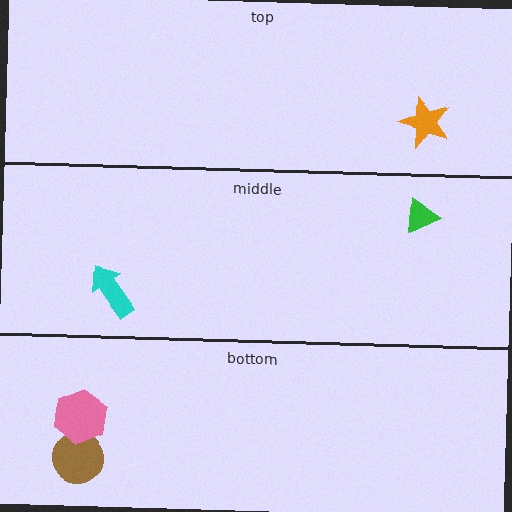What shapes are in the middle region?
The cyan arrow, the green triangle.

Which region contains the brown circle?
The bottom region.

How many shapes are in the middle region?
2.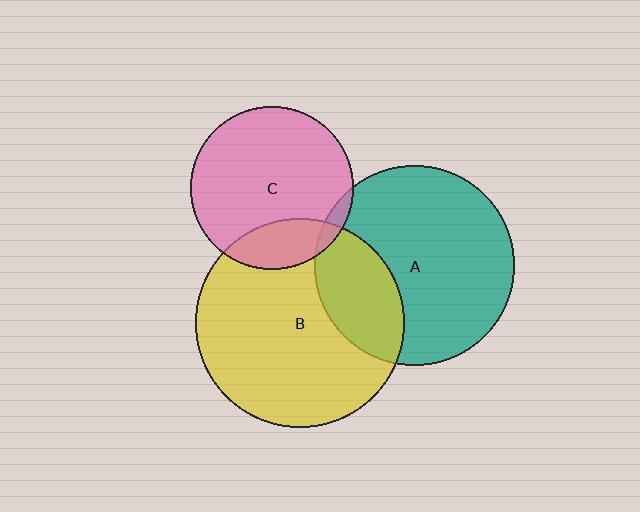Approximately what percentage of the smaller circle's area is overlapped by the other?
Approximately 20%.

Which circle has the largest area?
Circle B (yellow).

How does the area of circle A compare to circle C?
Approximately 1.5 times.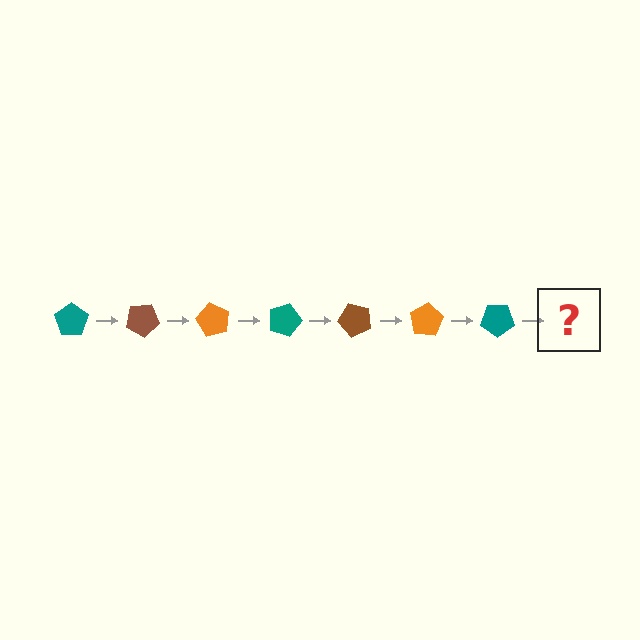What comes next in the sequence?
The next element should be a brown pentagon, rotated 210 degrees from the start.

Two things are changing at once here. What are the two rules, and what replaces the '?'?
The two rules are that it rotates 30 degrees each step and the color cycles through teal, brown, and orange. The '?' should be a brown pentagon, rotated 210 degrees from the start.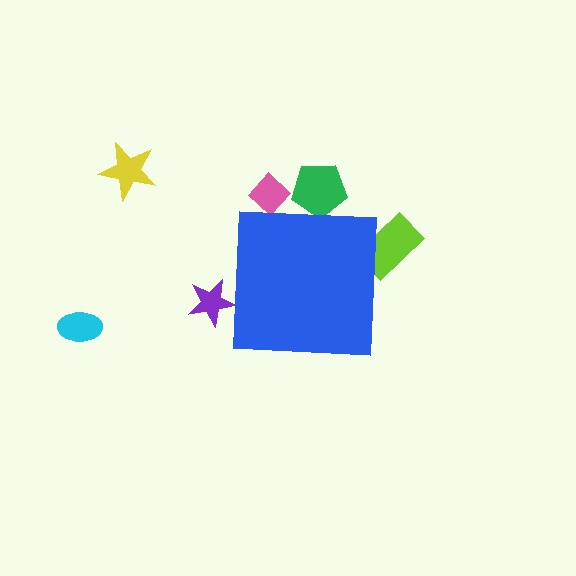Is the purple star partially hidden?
Yes, the purple star is partially hidden behind the blue square.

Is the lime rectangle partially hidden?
Yes, the lime rectangle is partially hidden behind the blue square.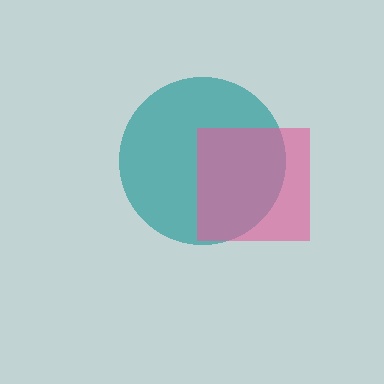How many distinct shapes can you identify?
There are 2 distinct shapes: a teal circle, a pink square.